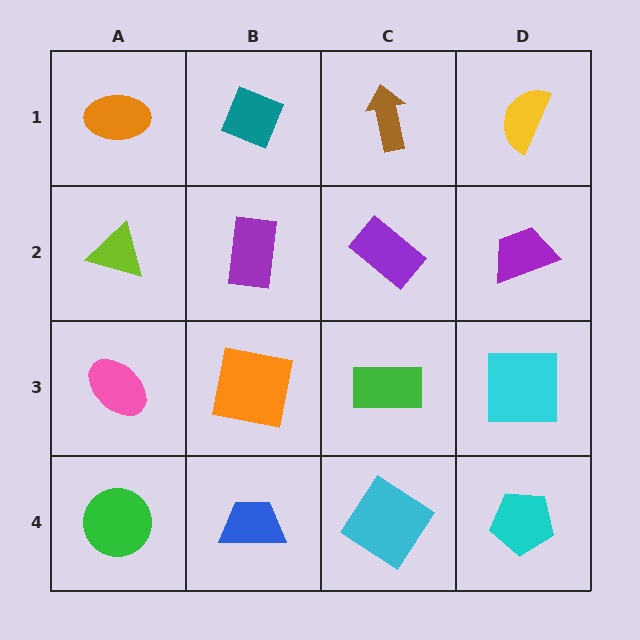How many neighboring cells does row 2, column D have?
3.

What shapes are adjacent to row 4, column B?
An orange square (row 3, column B), a green circle (row 4, column A), a cyan diamond (row 4, column C).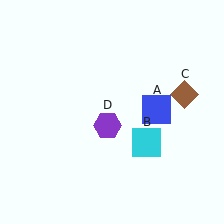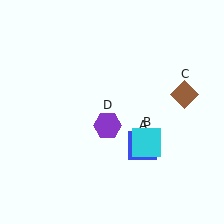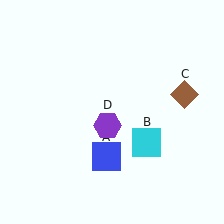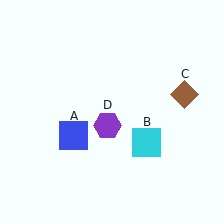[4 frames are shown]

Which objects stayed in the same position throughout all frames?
Cyan square (object B) and brown diamond (object C) and purple hexagon (object D) remained stationary.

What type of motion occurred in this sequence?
The blue square (object A) rotated clockwise around the center of the scene.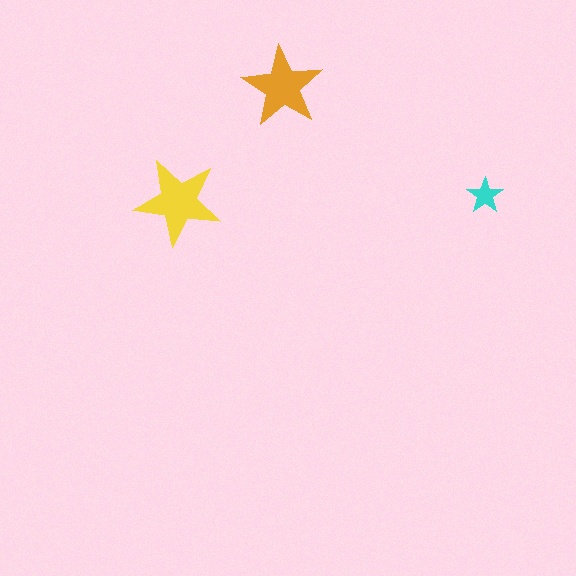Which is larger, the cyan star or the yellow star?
The yellow one.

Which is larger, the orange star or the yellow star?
The yellow one.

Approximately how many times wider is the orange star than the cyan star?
About 2 times wider.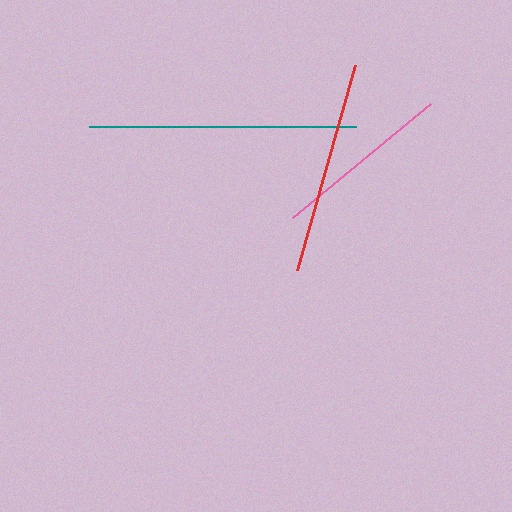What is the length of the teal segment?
The teal segment is approximately 267 pixels long.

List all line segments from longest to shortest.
From longest to shortest: teal, red, pink.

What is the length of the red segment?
The red segment is approximately 213 pixels long.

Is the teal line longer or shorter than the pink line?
The teal line is longer than the pink line.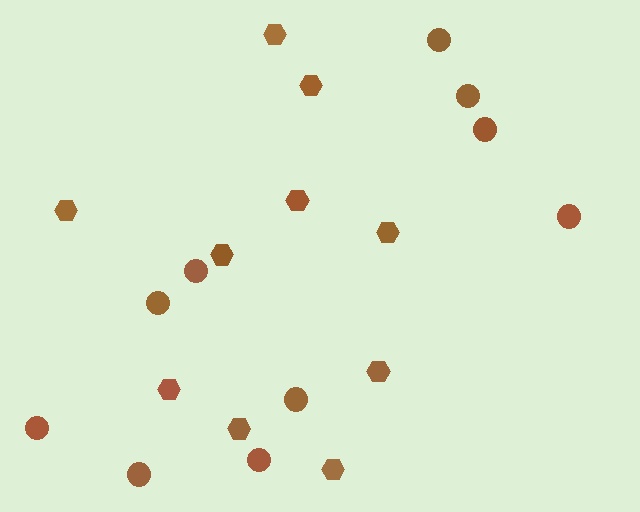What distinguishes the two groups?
There are 2 groups: one group of hexagons (10) and one group of circles (10).